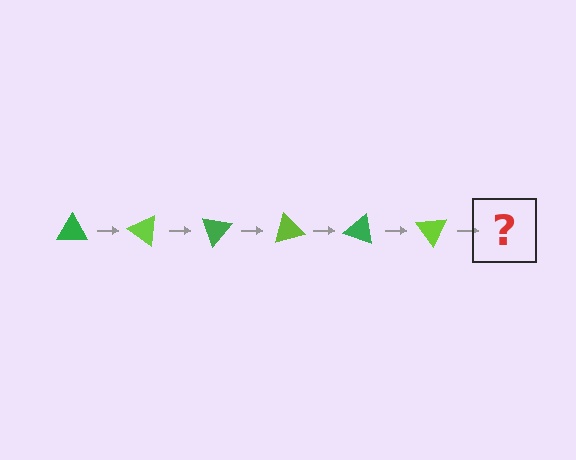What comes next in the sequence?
The next element should be a green triangle, rotated 210 degrees from the start.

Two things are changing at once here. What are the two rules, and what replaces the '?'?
The two rules are that it rotates 35 degrees each step and the color cycles through green and lime. The '?' should be a green triangle, rotated 210 degrees from the start.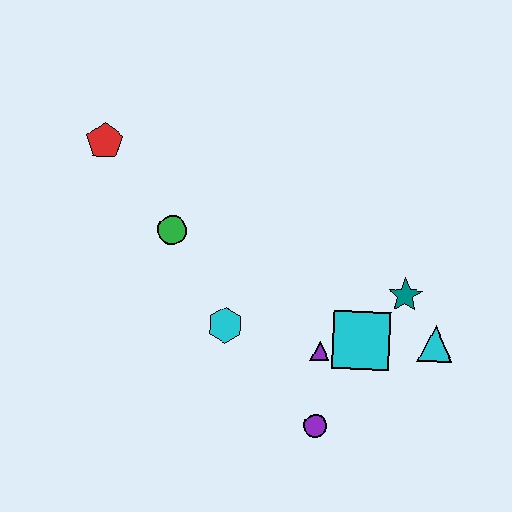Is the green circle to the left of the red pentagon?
No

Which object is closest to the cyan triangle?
The teal star is closest to the cyan triangle.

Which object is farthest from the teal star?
The red pentagon is farthest from the teal star.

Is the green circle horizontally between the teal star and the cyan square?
No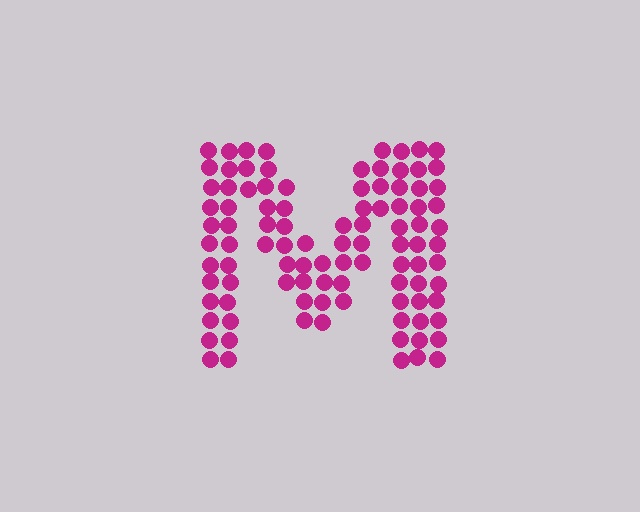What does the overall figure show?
The overall figure shows the letter M.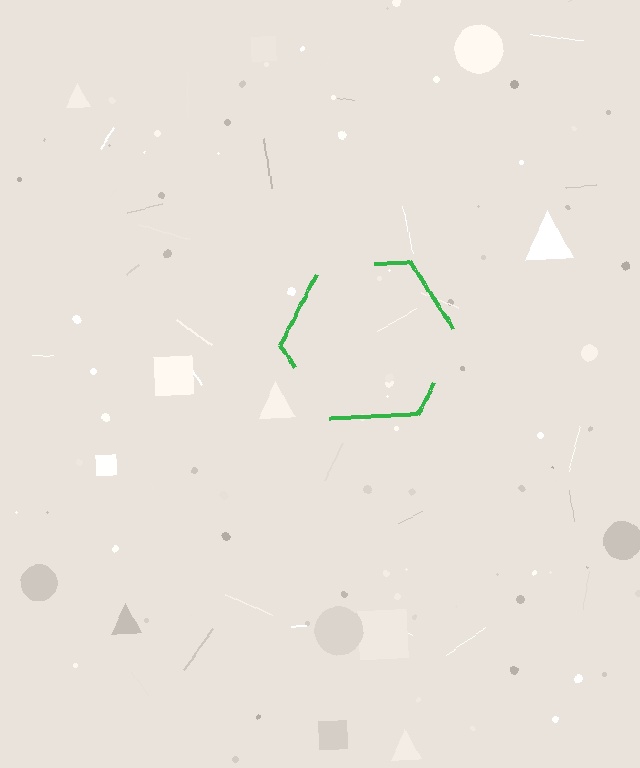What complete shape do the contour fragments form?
The contour fragments form a hexagon.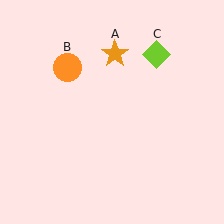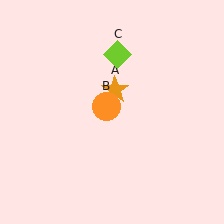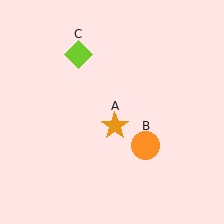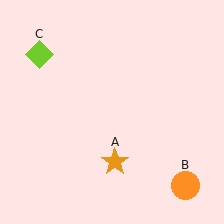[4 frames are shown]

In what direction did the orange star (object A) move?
The orange star (object A) moved down.